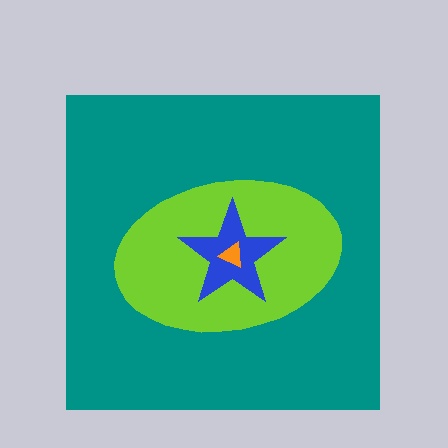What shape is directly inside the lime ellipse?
The blue star.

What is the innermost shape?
The orange triangle.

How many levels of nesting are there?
4.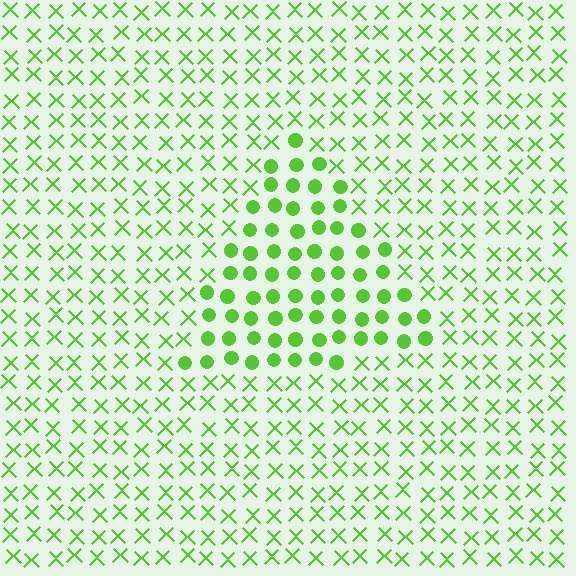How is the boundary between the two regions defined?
The boundary is defined by a change in element shape: circles inside vs. X marks outside. All elements share the same color and spacing.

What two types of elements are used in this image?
The image uses circles inside the triangle region and X marks outside it.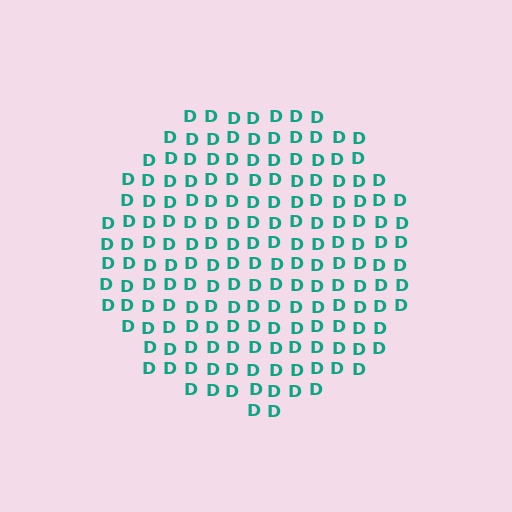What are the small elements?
The small elements are letter D's.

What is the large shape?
The large shape is a circle.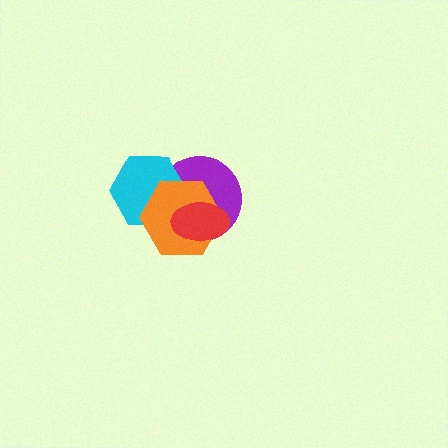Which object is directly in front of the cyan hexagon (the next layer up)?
The orange hexagon is directly in front of the cyan hexagon.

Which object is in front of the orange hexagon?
The red ellipse is in front of the orange hexagon.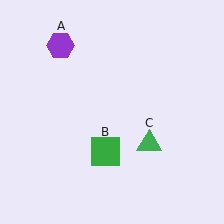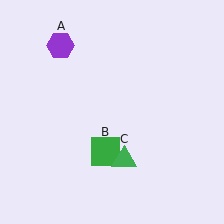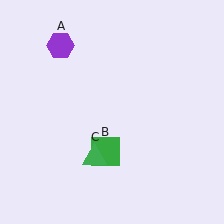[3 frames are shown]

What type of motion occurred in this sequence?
The green triangle (object C) rotated clockwise around the center of the scene.